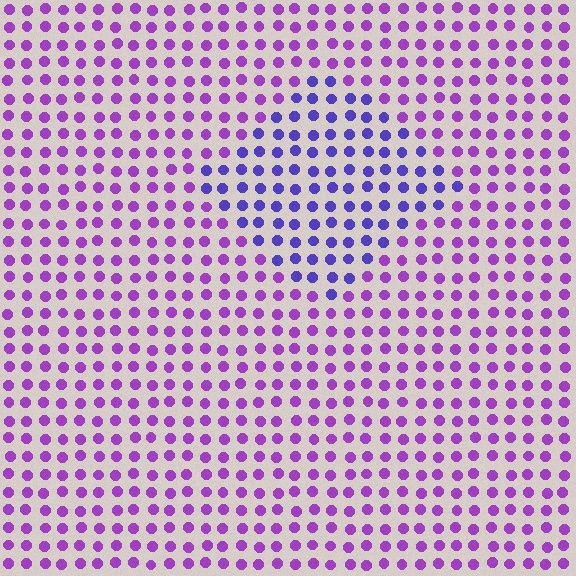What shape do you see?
I see a diamond.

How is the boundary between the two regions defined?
The boundary is defined purely by a slight shift in hue (about 36 degrees). Spacing, size, and orientation are identical on both sides.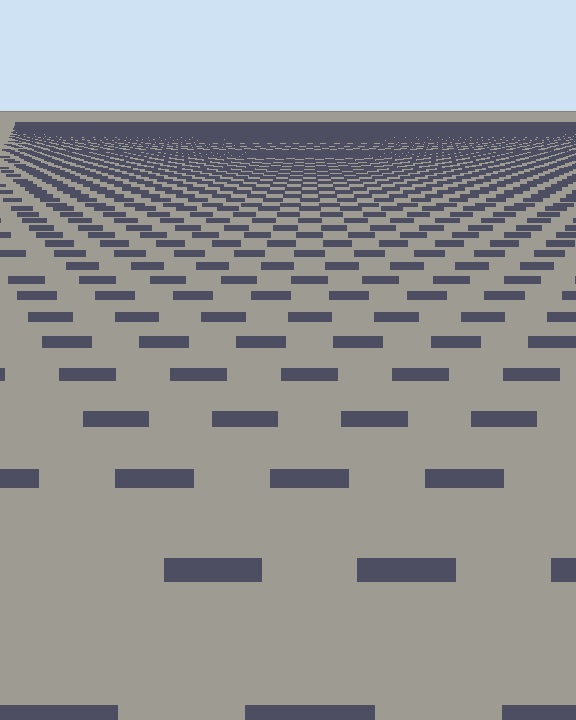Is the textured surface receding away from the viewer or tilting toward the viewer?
The surface is receding away from the viewer. Texture elements get smaller and denser toward the top.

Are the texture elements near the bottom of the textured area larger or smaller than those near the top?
Larger. Near the bottom, elements are closer to the viewer and appear at a bigger on-screen size.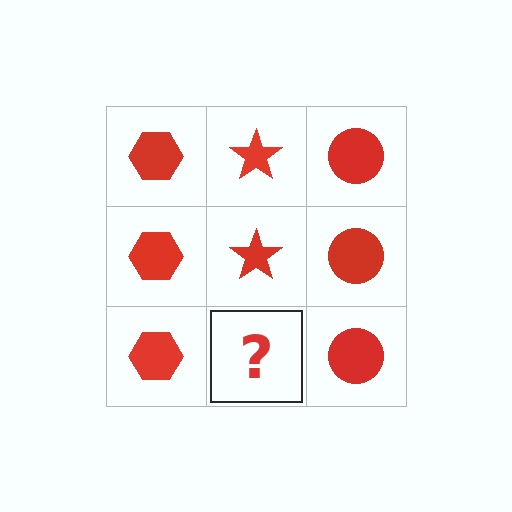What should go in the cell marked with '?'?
The missing cell should contain a red star.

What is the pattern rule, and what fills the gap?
The rule is that each column has a consistent shape. The gap should be filled with a red star.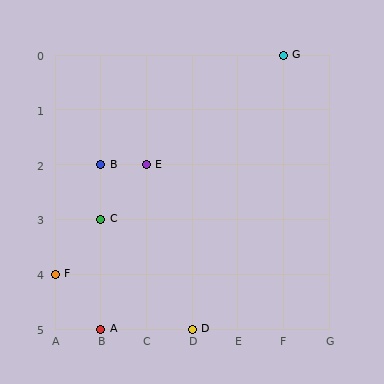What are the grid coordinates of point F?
Point F is at grid coordinates (A, 4).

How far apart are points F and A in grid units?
Points F and A are 1 column and 1 row apart (about 1.4 grid units diagonally).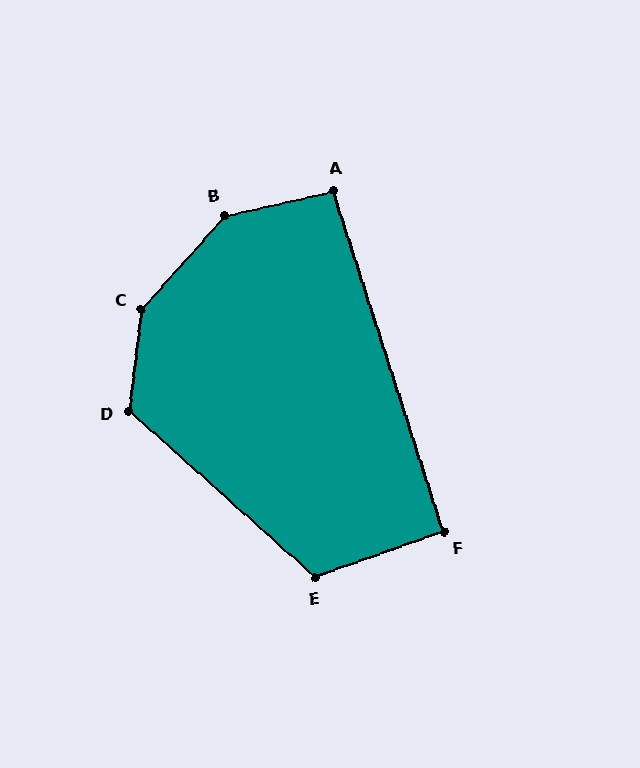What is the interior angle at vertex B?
Approximately 144 degrees (obtuse).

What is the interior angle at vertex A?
Approximately 95 degrees (obtuse).